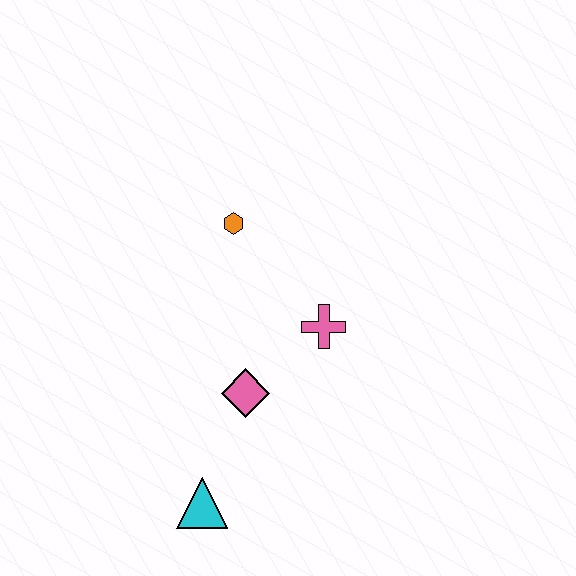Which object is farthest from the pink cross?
The cyan triangle is farthest from the pink cross.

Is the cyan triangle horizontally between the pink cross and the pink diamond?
No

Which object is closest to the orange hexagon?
The pink cross is closest to the orange hexagon.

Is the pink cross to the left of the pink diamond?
No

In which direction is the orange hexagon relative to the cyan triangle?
The orange hexagon is above the cyan triangle.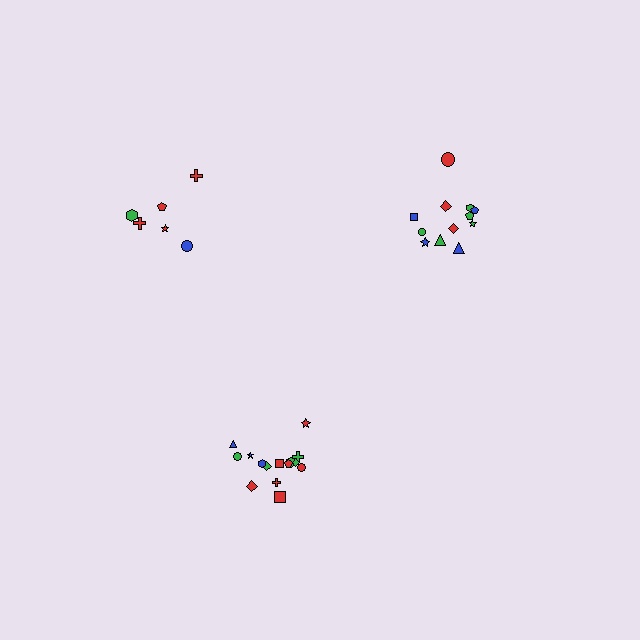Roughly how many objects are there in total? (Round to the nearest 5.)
Roughly 35 objects in total.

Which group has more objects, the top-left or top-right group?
The top-right group.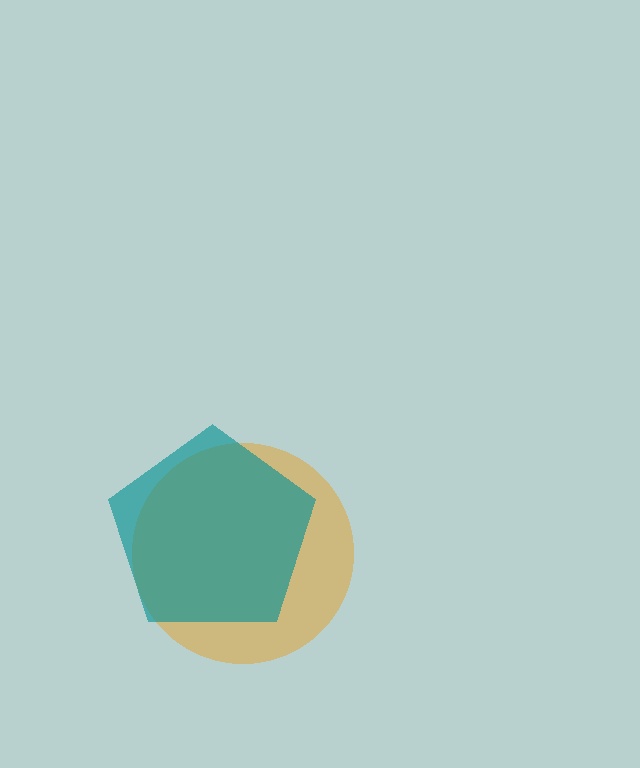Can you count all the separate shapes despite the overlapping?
Yes, there are 2 separate shapes.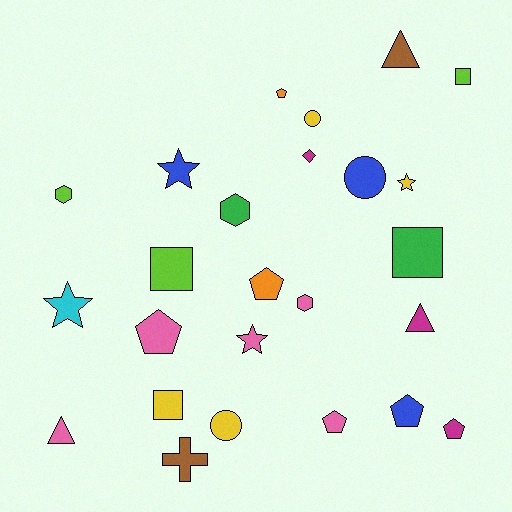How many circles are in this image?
There are 3 circles.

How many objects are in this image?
There are 25 objects.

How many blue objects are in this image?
There are 3 blue objects.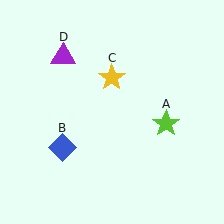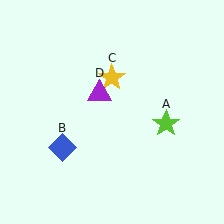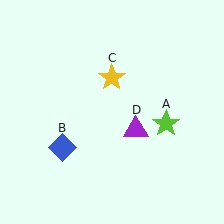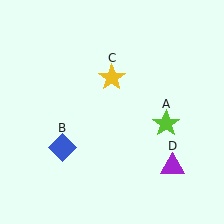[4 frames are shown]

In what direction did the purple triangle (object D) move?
The purple triangle (object D) moved down and to the right.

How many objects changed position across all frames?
1 object changed position: purple triangle (object D).